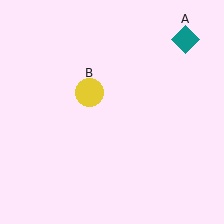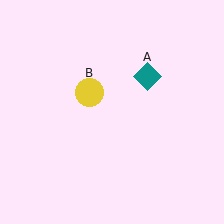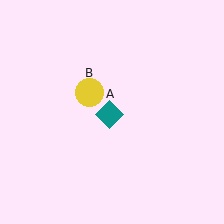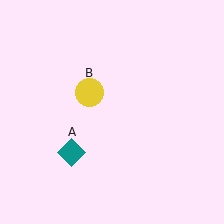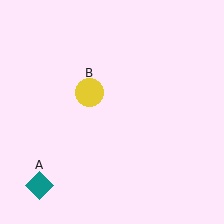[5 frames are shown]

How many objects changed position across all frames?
1 object changed position: teal diamond (object A).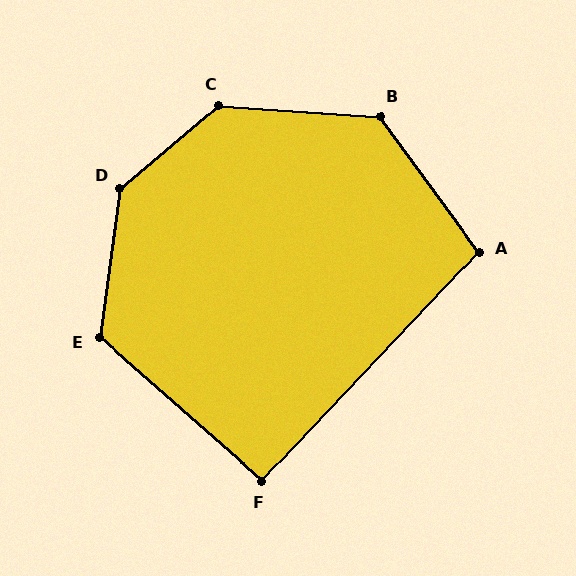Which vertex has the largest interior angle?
D, at approximately 138 degrees.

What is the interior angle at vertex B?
Approximately 130 degrees (obtuse).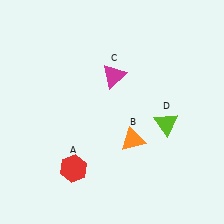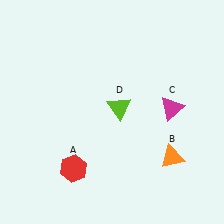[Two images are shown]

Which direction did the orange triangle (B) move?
The orange triangle (B) moved right.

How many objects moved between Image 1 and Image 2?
3 objects moved between the two images.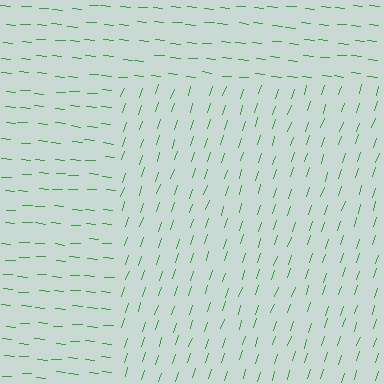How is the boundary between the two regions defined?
The boundary is defined purely by a change in line orientation (approximately 76 degrees difference). All lines are the same color and thickness.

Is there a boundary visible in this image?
Yes, there is a texture boundary formed by a change in line orientation.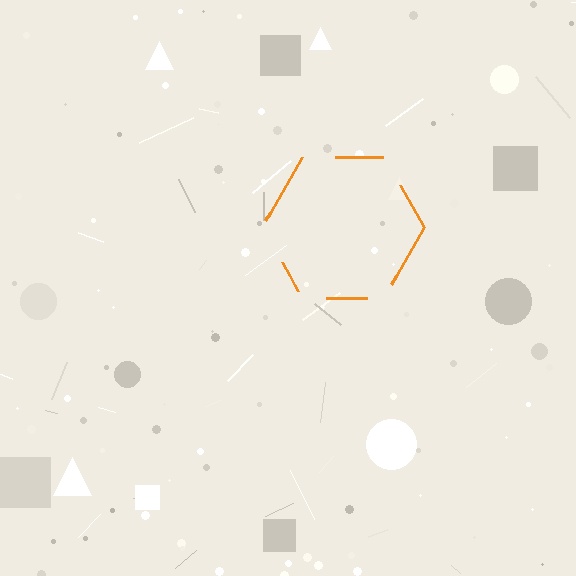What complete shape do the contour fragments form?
The contour fragments form a hexagon.